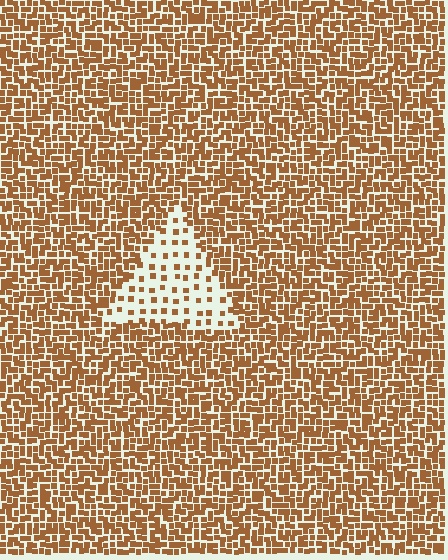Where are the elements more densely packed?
The elements are more densely packed outside the triangle boundary.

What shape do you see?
I see a triangle.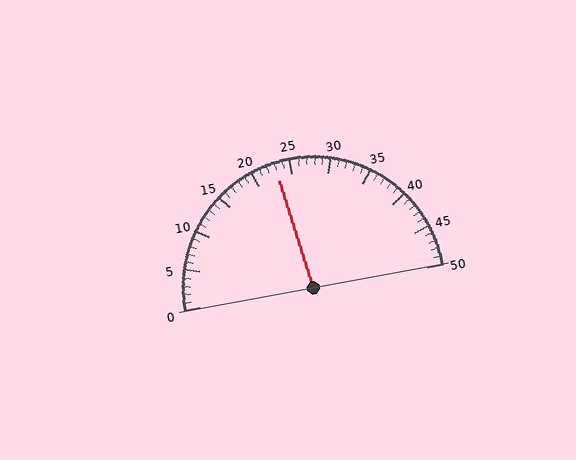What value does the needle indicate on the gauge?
The needle indicates approximately 23.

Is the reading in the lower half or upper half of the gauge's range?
The reading is in the lower half of the range (0 to 50).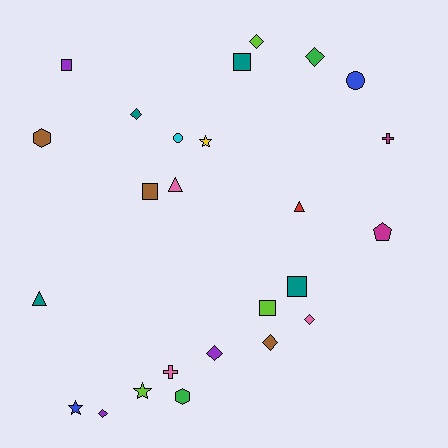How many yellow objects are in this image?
There is 1 yellow object.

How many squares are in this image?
There are 5 squares.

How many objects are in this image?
There are 25 objects.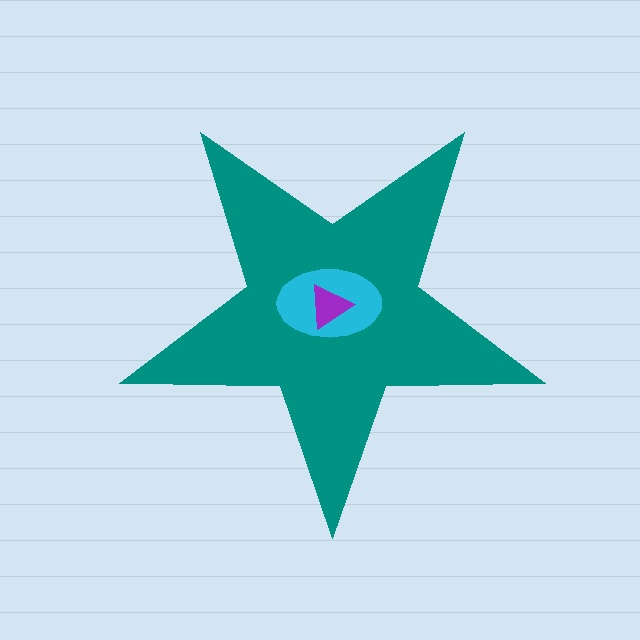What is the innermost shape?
The purple triangle.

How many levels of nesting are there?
3.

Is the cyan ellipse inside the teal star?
Yes.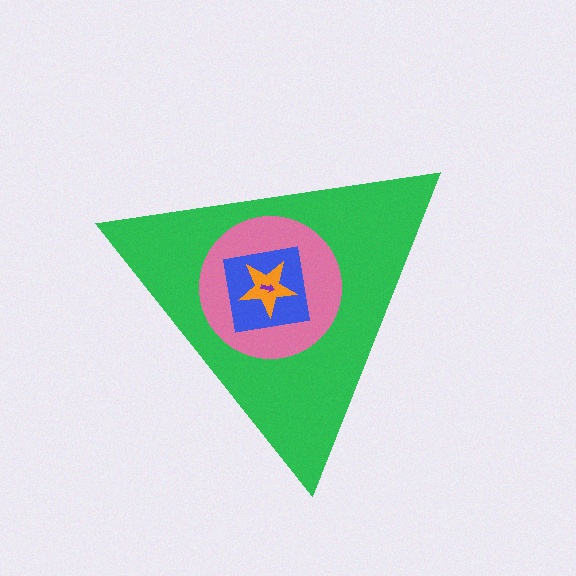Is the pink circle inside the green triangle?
Yes.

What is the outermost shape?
The green triangle.